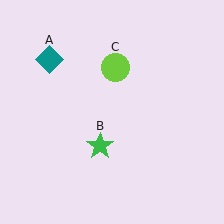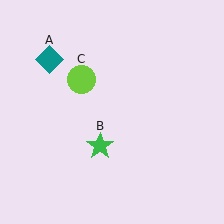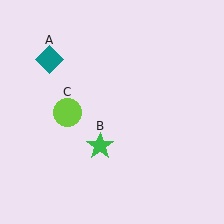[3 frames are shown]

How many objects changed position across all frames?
1 object changed position: lime circle (object C).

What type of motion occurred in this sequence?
The lime circle (object C) rotated counterclockwise around the center of the scene.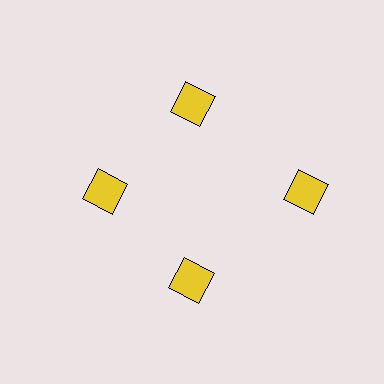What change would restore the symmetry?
The symmetry would be restored by moving it inward, back onto the ring so that all 4 squares sit at equal angles and equal distance from the center.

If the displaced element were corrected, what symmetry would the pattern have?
It would have 4-fold rotational symmetry — the pattern would map onto itself every 90 degrees.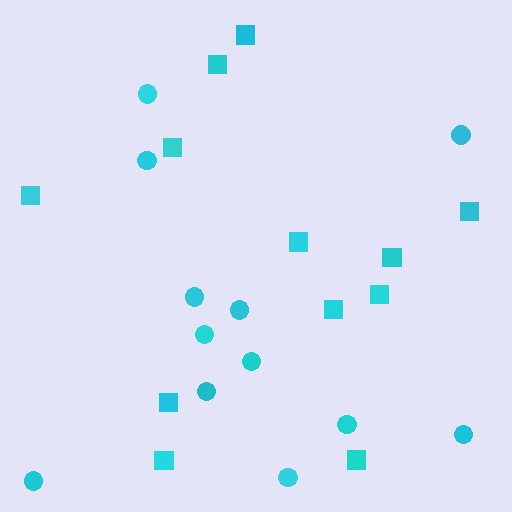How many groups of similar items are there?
There are 2 groups: one group of squares (12) and one group of circles (12).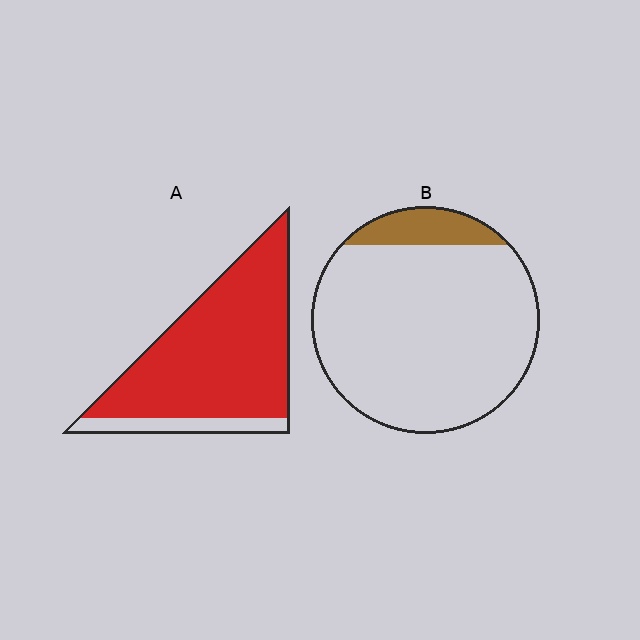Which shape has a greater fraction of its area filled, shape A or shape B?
Shape A.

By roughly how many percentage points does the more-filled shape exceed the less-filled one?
By roughly 75 percentage points (A over B).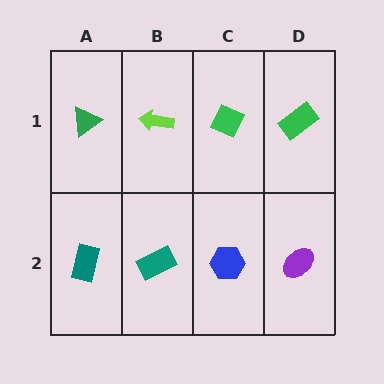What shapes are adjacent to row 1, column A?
A teal rectangle (row 2, column A), a lime arrow (row 1, column B).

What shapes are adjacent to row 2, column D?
A green rectangle (row 1, column D), a blue hexagon (row 2, column C).